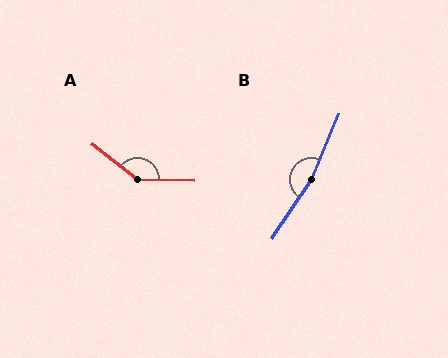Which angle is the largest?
B, at approximately 169 degrees.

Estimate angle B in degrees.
Approximately 169 degrees.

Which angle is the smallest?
A, at approximately 143 degrees.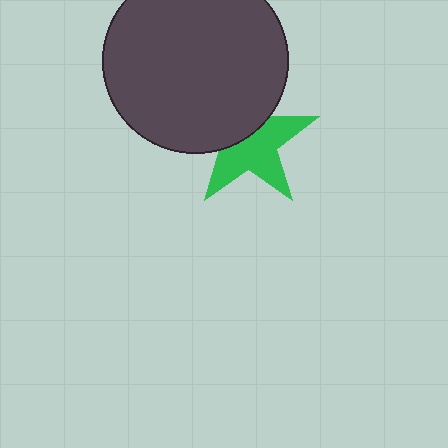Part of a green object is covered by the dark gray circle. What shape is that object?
It is a star.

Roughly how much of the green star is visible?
About half of it is visible (roughly 59%).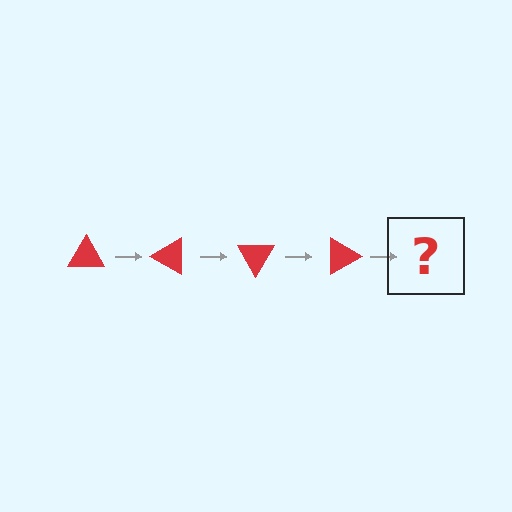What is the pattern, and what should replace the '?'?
The pattern is that the triangle rotates 30 degrees each step. The '?' should be a red triangle rotated 120 degrees.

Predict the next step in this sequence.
The next step is a red triangle rotated 120 degrees.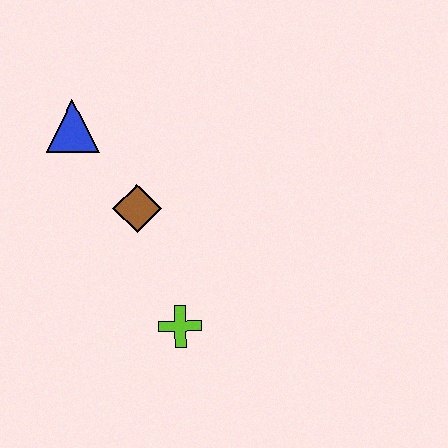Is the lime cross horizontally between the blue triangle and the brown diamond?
No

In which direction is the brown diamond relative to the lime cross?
The brown diamond is above the lime cross.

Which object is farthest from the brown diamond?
The lime cross is farthest from the brown diamond.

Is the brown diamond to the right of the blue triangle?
Yes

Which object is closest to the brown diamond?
The blue triangle is closest to the brown diamond.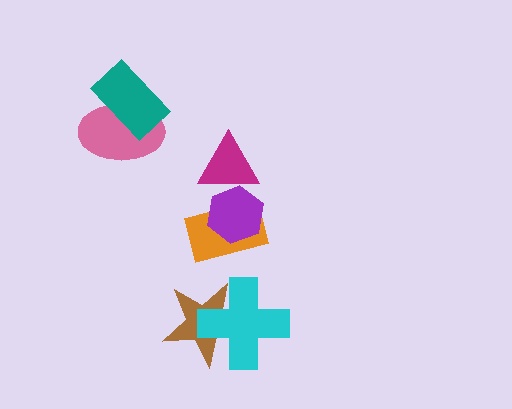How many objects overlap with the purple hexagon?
2 objects overlap with the purple hexagon.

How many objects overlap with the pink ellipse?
1 object overlaps with the pink ellipse.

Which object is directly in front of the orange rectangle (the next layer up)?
The purple hexagon is directly in front of the orange rectangle.